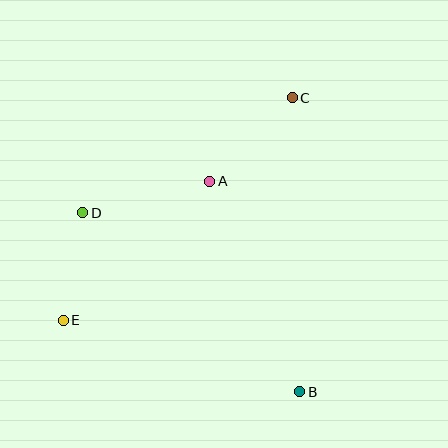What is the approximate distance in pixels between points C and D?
The distance between C and D is approximately 239 pixels.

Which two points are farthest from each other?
Points C and E are farthest from each other.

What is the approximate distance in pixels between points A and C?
The distance between A and C is approximately 117 pixels.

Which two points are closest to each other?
Points D and E are closest to each other.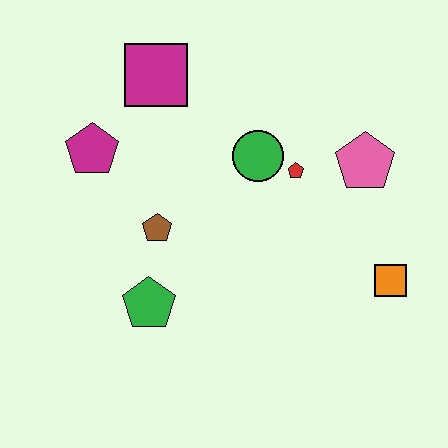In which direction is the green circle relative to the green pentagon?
The green circle is above the green pentagon.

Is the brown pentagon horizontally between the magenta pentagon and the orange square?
Yes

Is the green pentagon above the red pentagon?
No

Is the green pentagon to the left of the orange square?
Yes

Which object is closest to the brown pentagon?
The green pentagon is closest to the brown pentagon.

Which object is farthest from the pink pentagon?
The magenta pentagon is farthest from the pink pentagon.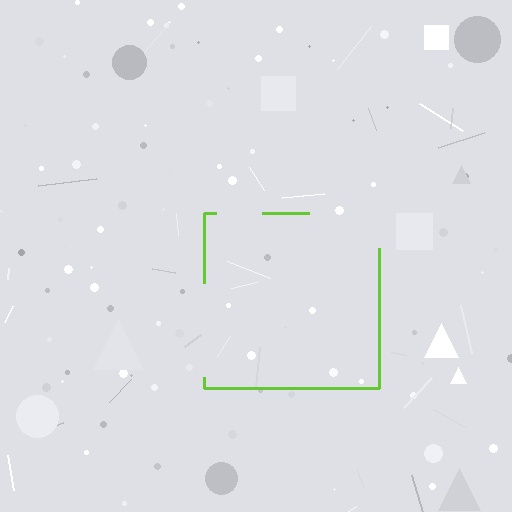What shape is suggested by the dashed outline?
The dashed outline suggests a square.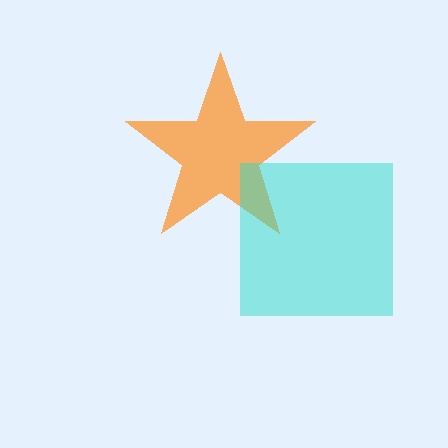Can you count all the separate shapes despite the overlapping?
Yes, there are 2 separate shapes.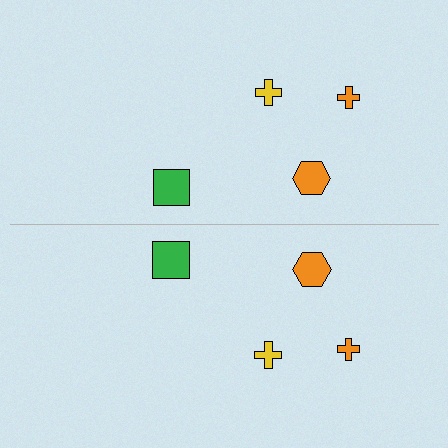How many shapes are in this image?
There are 8 shapes in this image.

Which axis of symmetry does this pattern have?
The pattern has a horizontal axis of symmetry running through the center of the image.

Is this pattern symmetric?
Yes, this pattern has bilateral (reflection) symmetry.